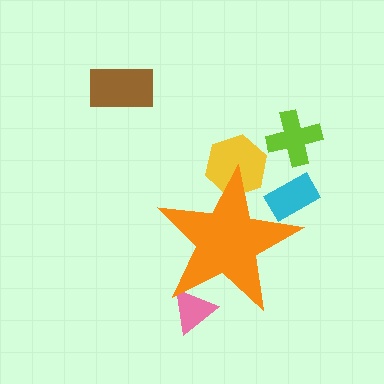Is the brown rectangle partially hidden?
No, the brown rectangle is fully visible.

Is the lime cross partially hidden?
No, the lime cross is fully visible.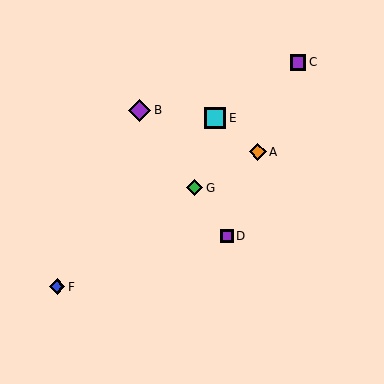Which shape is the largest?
The purple diamond (labeled B) is the largest.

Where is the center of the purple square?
The center of the purple square is at (227, 236).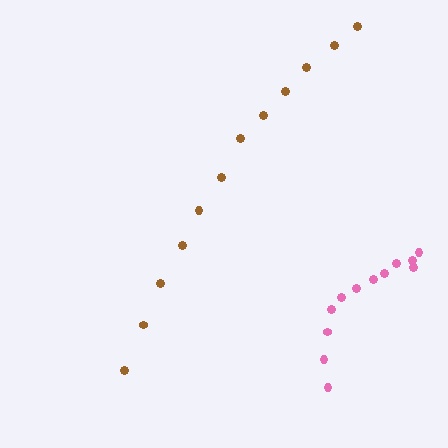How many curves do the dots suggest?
There are 2 distinct paths.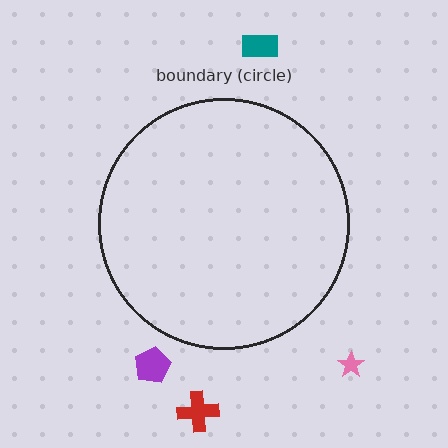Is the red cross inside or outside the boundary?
Outside.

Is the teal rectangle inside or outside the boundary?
Outside.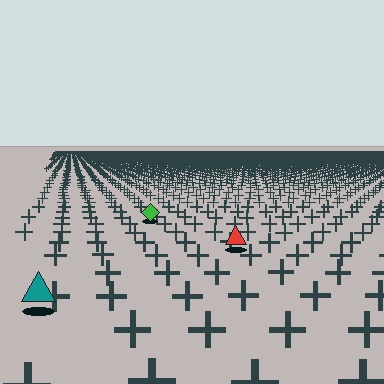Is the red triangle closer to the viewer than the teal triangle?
No. The teal triangle is closer — you can tell from the texture gradient: the ground texture is coarser near it.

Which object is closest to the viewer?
The teal triangle is closest. The texture marks near it are larger and more spread out.